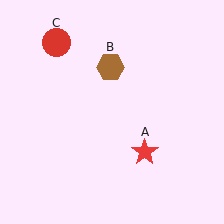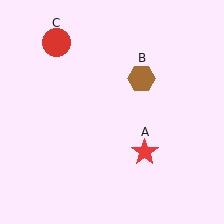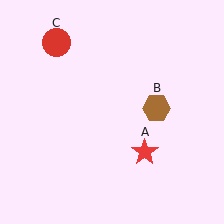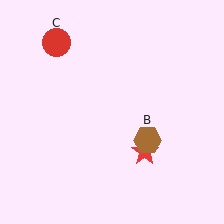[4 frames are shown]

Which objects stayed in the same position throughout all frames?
Red star (object A) and red circle (object C) remained stationary.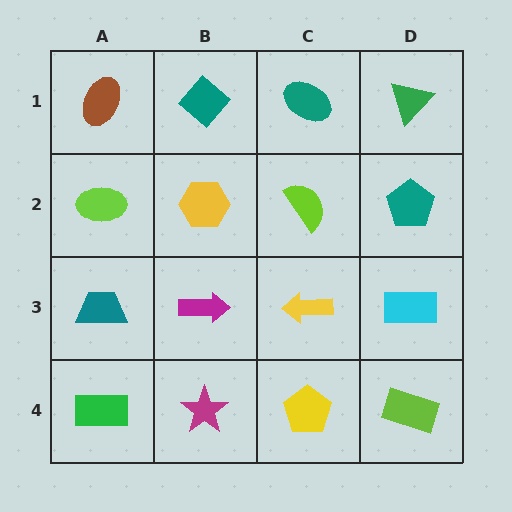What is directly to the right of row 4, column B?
A yellow pentagon.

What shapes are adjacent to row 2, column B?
A teal diamond (row 1, column B), a magenta arrow (row 3, column B), a lime ellipse (row 2, column A), a lime semicircle (row 2, column C).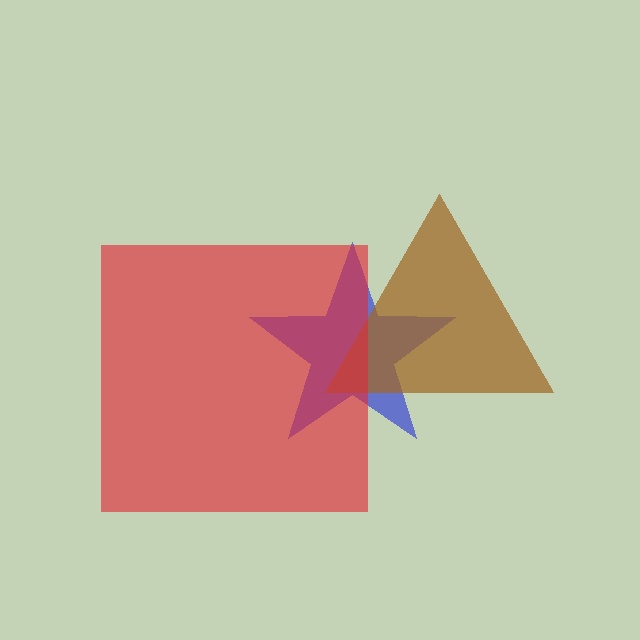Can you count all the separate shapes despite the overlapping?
Yes, there are 3 separate shapes.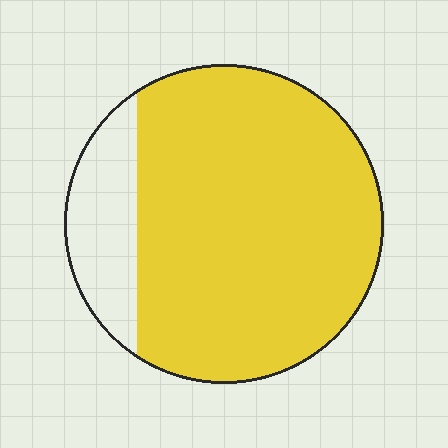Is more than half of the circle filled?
Yes.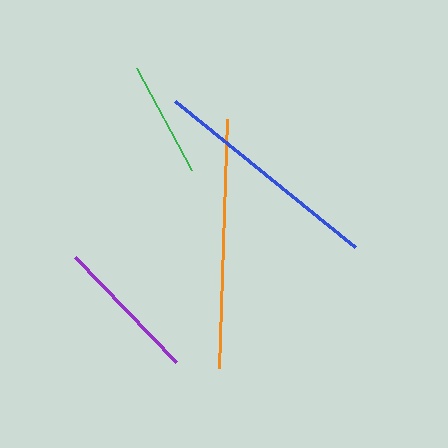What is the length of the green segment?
The green segment is approximately 115 pixels long.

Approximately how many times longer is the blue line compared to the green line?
The blue line is approximately 2.0 times the length of the green line.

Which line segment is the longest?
The orange line is the longest at approximately 249 pixels.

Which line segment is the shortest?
The green line is the shortest at approximately 115 pixels.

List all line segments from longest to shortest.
From longest to shortest: orange, blue, purple, green.